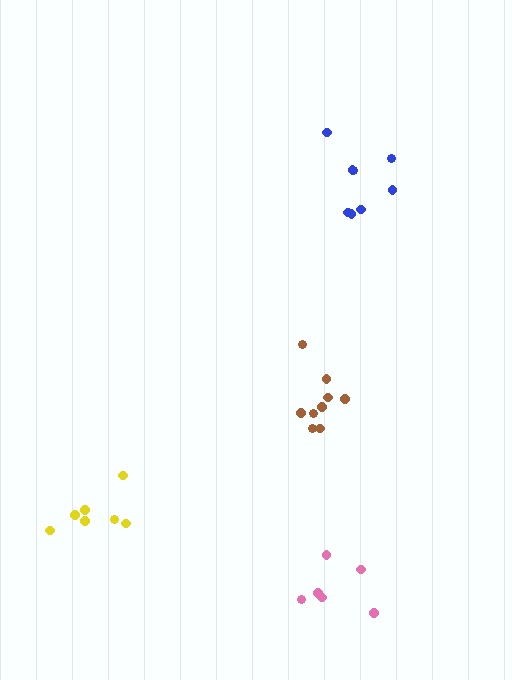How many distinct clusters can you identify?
There are 4 distinct clusters.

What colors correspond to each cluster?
The clusters are colored: yellow, pink, blue, brown.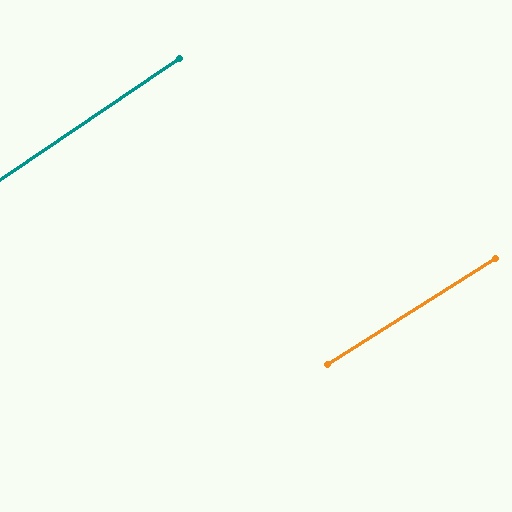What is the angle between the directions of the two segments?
Approximately 2 degrees.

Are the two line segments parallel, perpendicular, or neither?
Parallel — their directions differ by only 1.7°.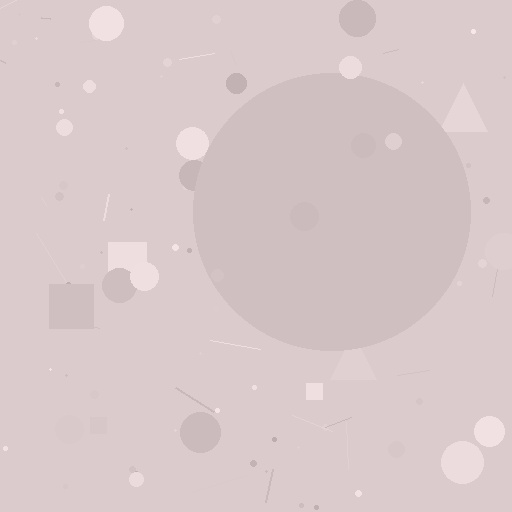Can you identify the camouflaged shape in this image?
The camouflaged shape is a circle.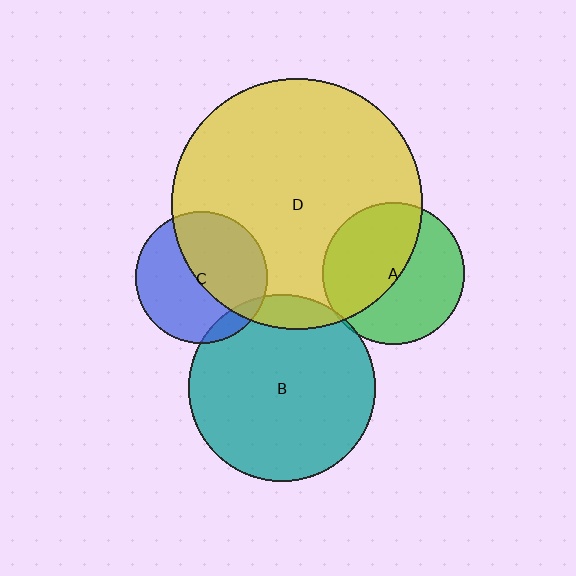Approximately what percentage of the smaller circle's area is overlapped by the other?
Approximately 5%.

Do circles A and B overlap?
Yes.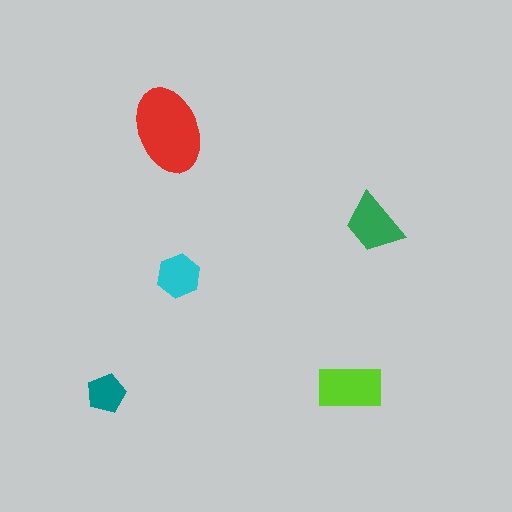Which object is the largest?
The red ellipse.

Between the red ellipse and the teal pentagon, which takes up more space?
The red ellipse.